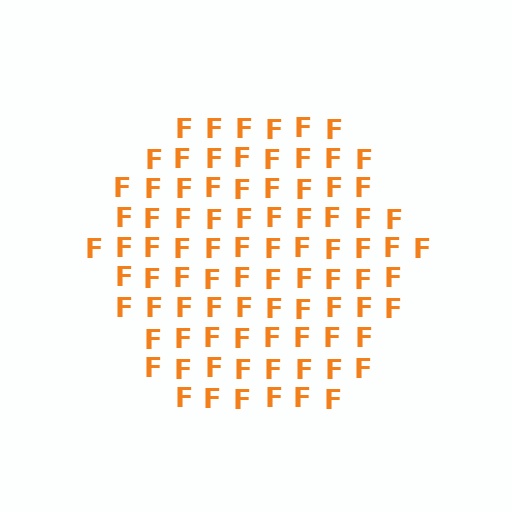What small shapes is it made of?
It is made of small letter F's.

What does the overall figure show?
The overall figure shows a hexagon.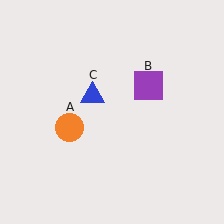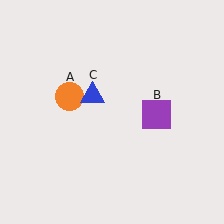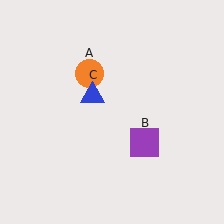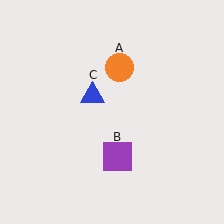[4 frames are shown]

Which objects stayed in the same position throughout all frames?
Blue triangle (object C) remained stationary.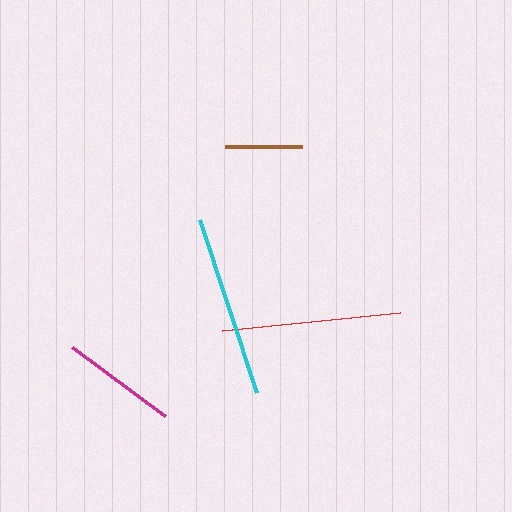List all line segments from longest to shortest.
From longest to shortest: cyan, red, magenta, brown.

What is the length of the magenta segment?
The magenta segment is approximately 116 pixels long.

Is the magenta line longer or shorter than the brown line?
The magenta line is longer than the brown line.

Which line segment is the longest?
The cyan line is the longest at approximately 182 pixels.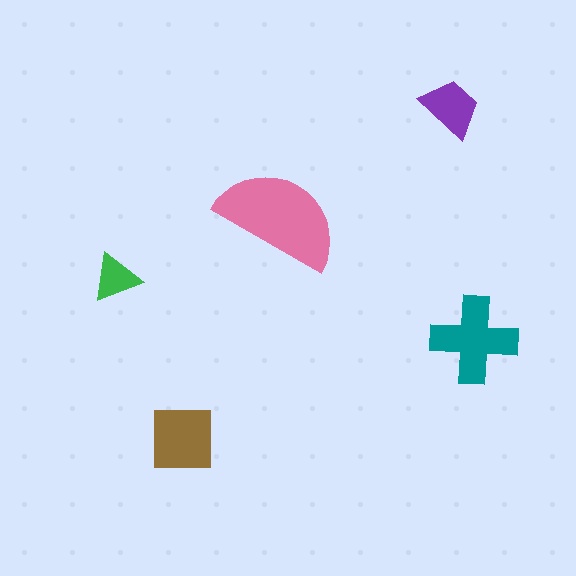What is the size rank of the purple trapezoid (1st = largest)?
4th.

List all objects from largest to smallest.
The pink semicircle, the teal cross, the brown square, the purple trapezoid, the green triangle.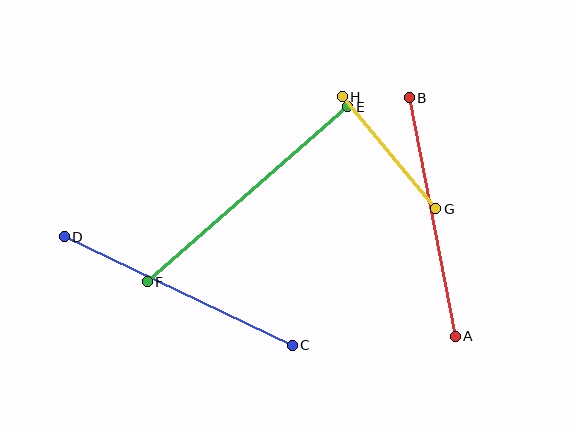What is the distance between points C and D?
The distance is approximately 253 pixels.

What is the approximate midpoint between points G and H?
The midpoint is at approximately (389, 153) pixels.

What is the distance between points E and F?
The distance is approximately 266 pixels.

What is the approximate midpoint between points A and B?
The midpoint is at approximately (432, 217) pixels.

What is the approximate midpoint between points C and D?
The midpoint is at approximately (178, 291) pixels.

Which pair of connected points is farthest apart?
Points E and F are farthest apart.